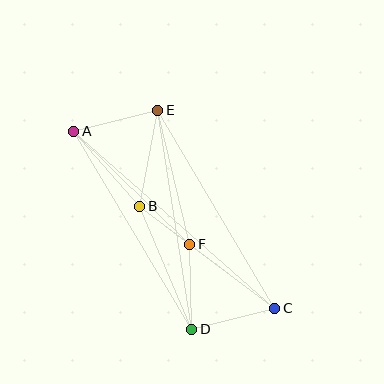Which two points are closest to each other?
Points B and F are closest to each other.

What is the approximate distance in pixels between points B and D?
The distance between B and D is approximately 134 pixels.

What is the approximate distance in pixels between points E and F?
The distance between E and F is approximately 138 pixels.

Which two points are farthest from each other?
Points A and C are farthest from each other.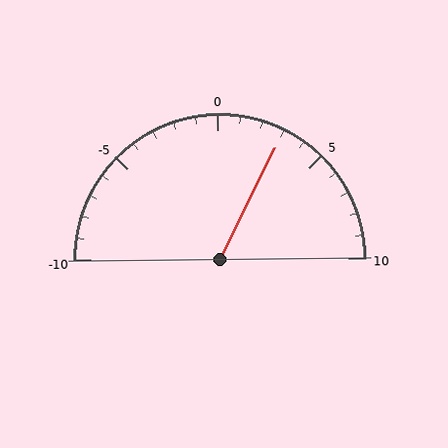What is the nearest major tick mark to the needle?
The nearest major tick mark is 5.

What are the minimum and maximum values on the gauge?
The gauge ranges from -10 to 10.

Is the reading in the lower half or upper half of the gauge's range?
The reading is in the upper half of the range (-10 to 10).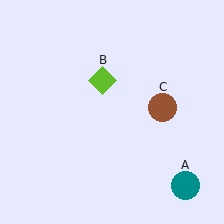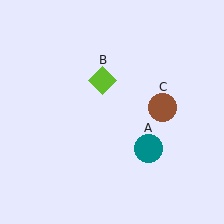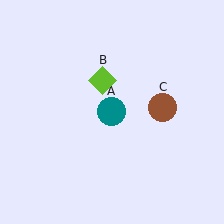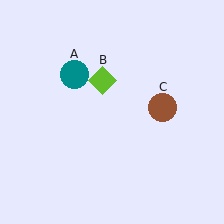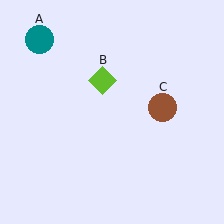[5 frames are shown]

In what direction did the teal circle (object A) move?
The teal circle (object A) moved up and to the left.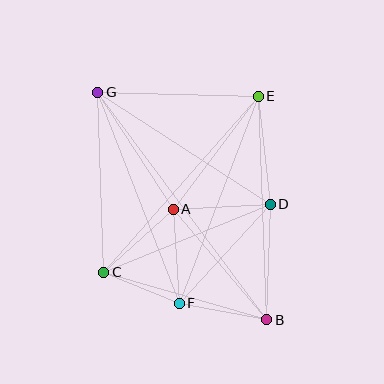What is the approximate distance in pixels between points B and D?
The distance between B and D is approximately 116 pixels.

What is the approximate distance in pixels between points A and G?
The distance between A and G is approximately 139 pixels.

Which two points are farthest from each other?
Points B and G are farthest from each other.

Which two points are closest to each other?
Points C and F are closest to each other.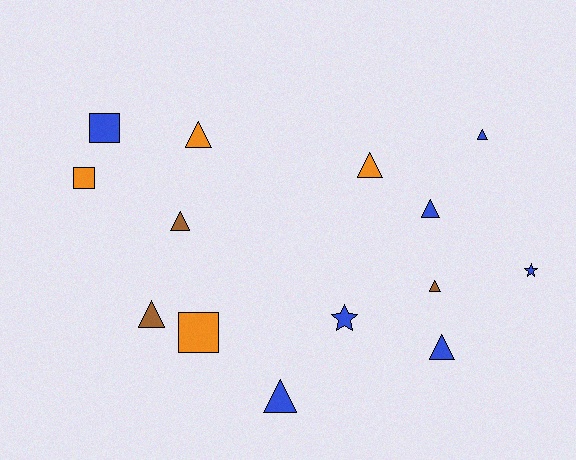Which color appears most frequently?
Blue, with 7 objects.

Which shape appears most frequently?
Triangle, with 9 objects.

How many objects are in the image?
There are 14 objects.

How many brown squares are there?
There are no brown squares.